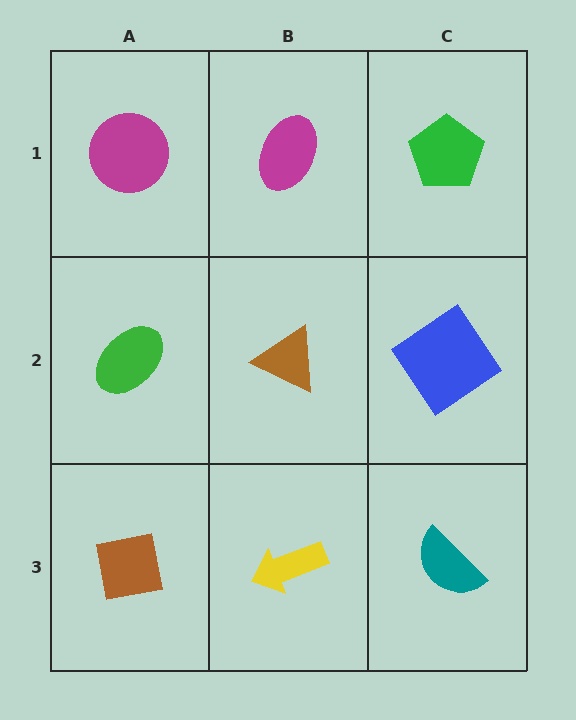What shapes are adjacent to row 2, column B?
A magenta ellipse (row 1, column B), a yellow arrow (row 3, column B), a green ellipse (row 2, column A), a blue diamond (row 2, column C).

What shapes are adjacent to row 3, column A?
A green ellipse (row 2, column A), a yellow arrow (row 3, column B).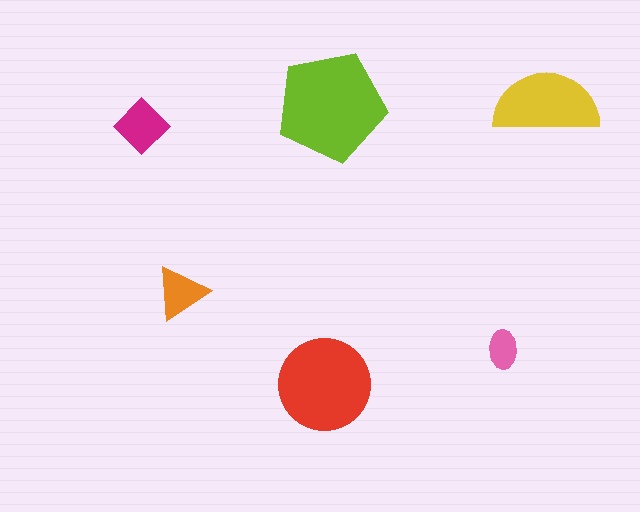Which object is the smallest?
The pink ellipse.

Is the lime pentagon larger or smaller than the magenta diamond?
Larger.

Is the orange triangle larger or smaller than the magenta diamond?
Smaller.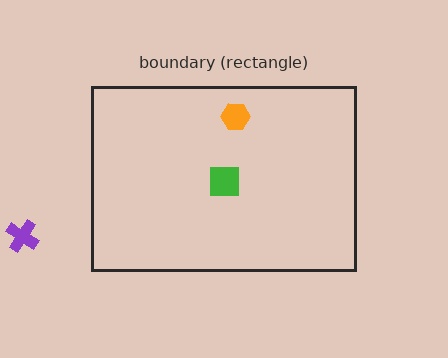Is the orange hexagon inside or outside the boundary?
Inside.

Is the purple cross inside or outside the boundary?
Outside.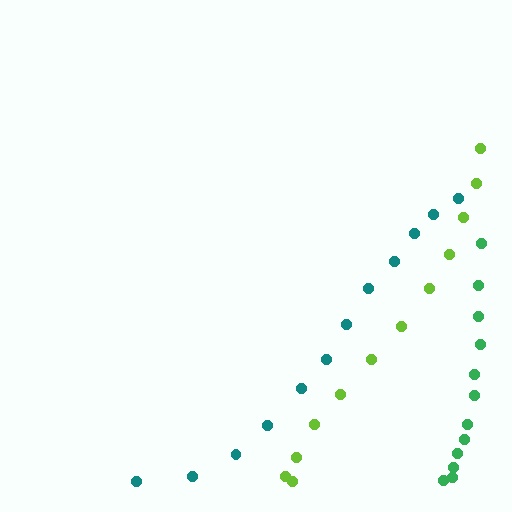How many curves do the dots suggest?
There are 3 distinct paths.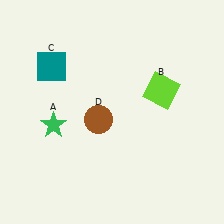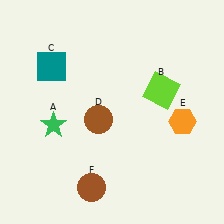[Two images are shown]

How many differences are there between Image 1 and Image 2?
There are 2 differences between the two images.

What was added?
An orange hexagon (E), a brown circle (F) were added in Image 2.